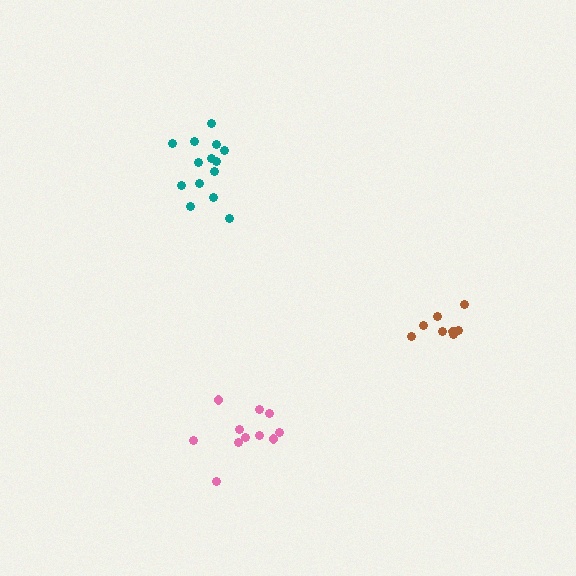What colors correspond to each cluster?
The clusters are colored: pink, brown, teal.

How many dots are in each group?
Group 1: 11 dots, Group 2: 8 dots, Group 3: 14 dots (33 total).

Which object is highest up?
The teal cluster is topmost.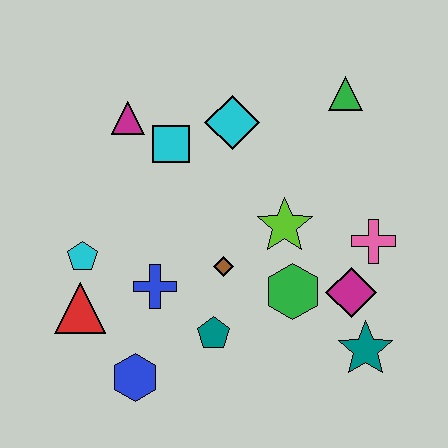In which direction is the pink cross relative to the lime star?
The pink cross is to the right of the lime star.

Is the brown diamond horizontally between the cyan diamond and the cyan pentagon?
Yes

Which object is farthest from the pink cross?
The red triangle is farthest from the pink cross.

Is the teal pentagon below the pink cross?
Yes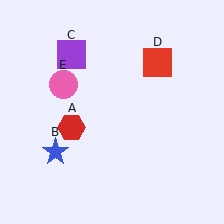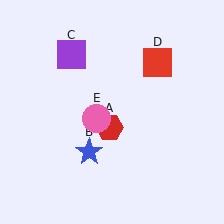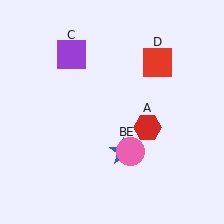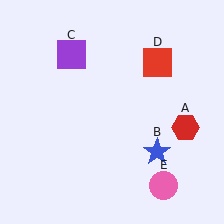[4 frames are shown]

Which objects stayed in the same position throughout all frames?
Purple square (object C) and red square (object D) remained stationary.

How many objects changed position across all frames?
3 objects changed position: red hexagon (object A), blue star (object B), pink circle (object E).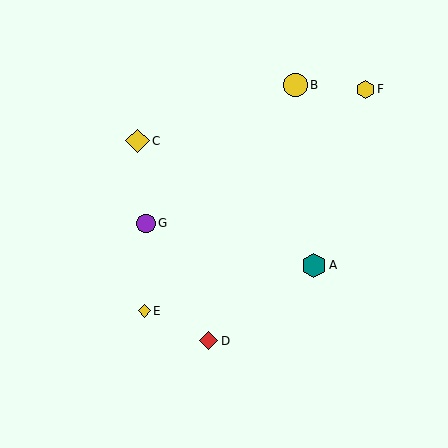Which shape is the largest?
The teal hexagon (labeled A) is the largest.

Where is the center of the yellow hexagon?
The center of the yellow hexagon is at (366, 89).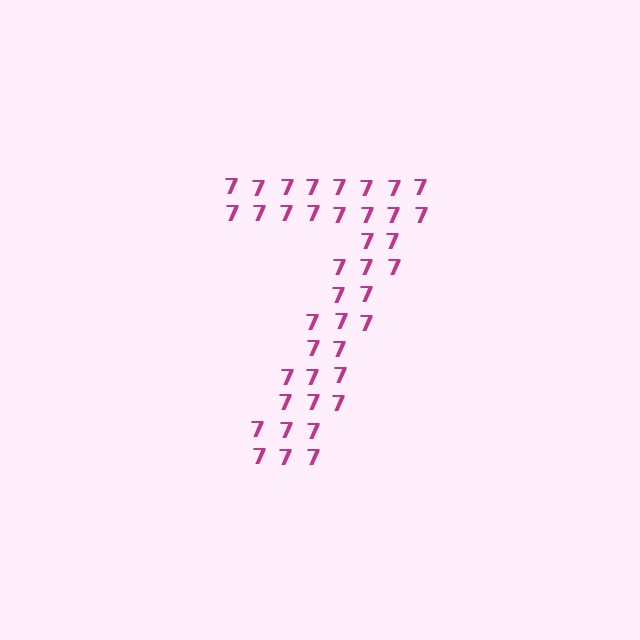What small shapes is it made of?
It is made of small digit 7's.